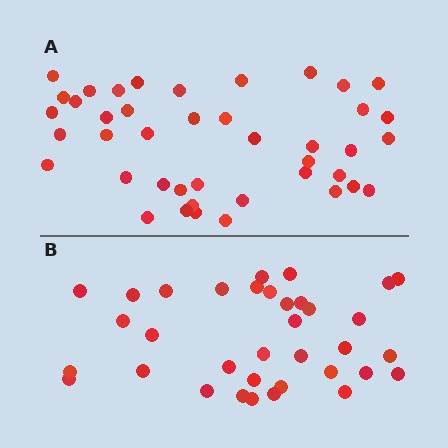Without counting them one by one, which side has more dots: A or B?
Region A (the top region) has more dots.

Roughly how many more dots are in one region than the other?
Region A has roughly 8 or so more dots than region B.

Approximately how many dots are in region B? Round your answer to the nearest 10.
About 40 dots. (The exact count is 35, which rounds to 40.)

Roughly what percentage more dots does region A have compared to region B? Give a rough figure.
About 20% more.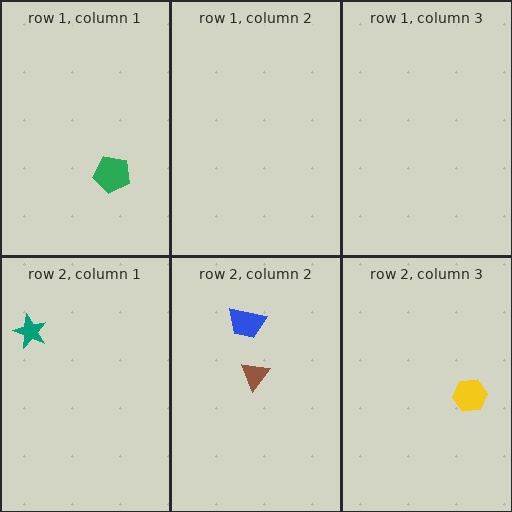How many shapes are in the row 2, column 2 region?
2.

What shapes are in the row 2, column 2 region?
The blue trapezoid, the brown triangle.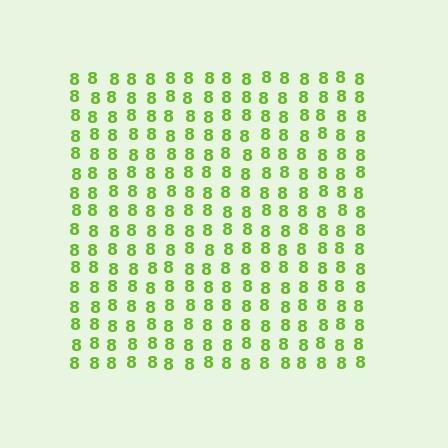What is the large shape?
The large shape is a square.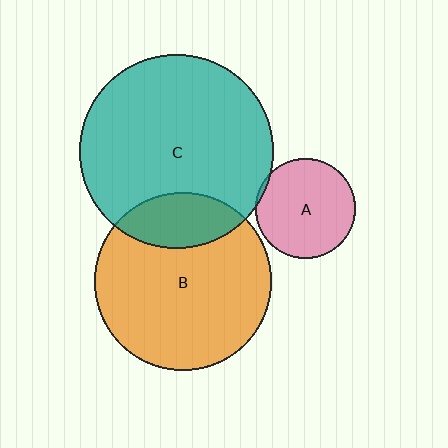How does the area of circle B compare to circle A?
Approximately 3.2 times.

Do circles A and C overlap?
Yes.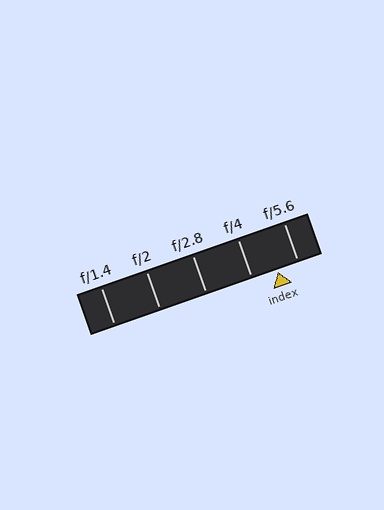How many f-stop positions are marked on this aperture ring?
There are 5 f-stop positions marked.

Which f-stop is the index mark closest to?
The index mark is closest to f/5.6.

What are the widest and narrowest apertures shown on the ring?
The widest aperture shown is f/1.4 and the narrowest is f/5.6.